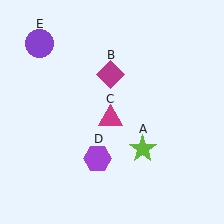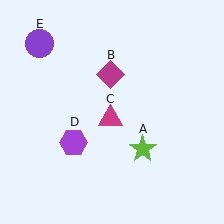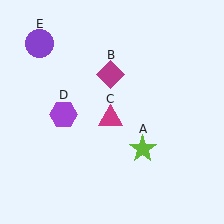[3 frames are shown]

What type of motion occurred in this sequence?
The purple hexagon (object D) rotated clockwise around the center of the scene.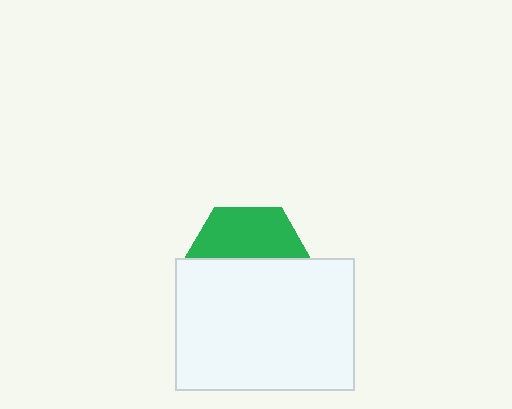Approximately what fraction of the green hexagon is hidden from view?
Roughly 59% of the green hexagon is hidden behind the white rectangle.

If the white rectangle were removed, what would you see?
You would see the complete green hexagon.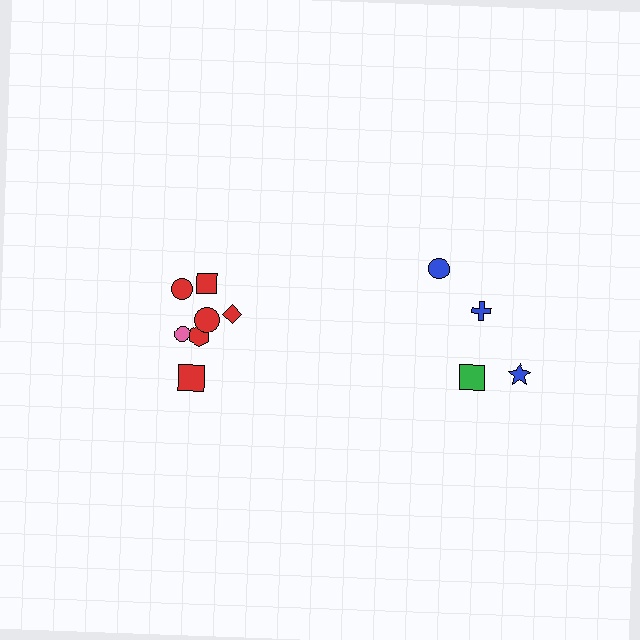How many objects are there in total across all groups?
There are 11 objects.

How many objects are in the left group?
There are 7 objects.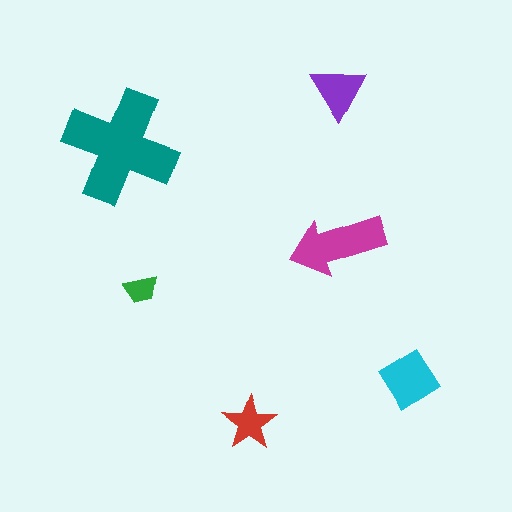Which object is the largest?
The teal cross.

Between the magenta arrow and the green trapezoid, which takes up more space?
The magenta arrow.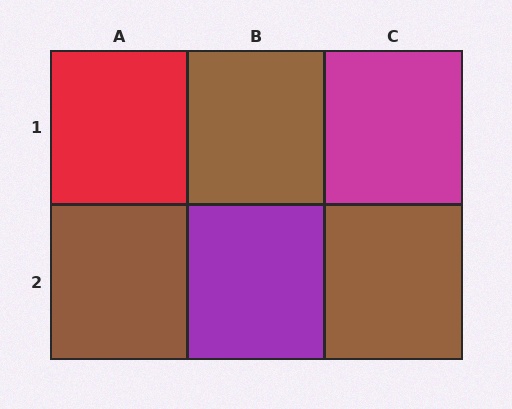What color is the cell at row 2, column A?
Brown.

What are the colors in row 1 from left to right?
Red, brown, magenta.